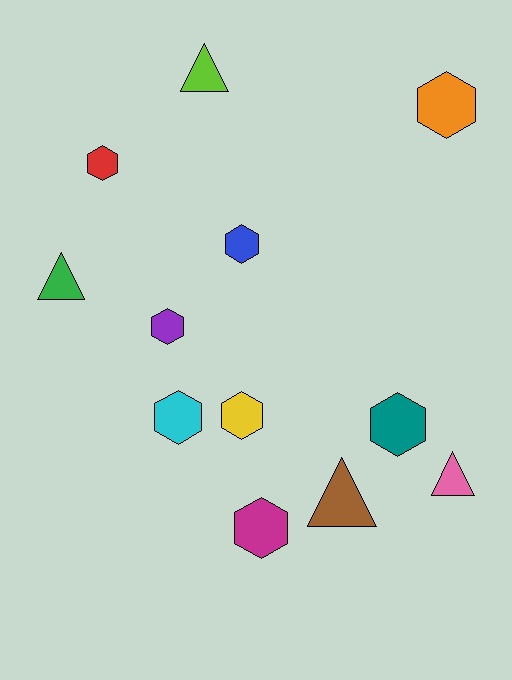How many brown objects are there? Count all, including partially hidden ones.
There is 1 brown object.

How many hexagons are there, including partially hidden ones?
There are 8 hexagons.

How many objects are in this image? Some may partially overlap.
There are 12 objects.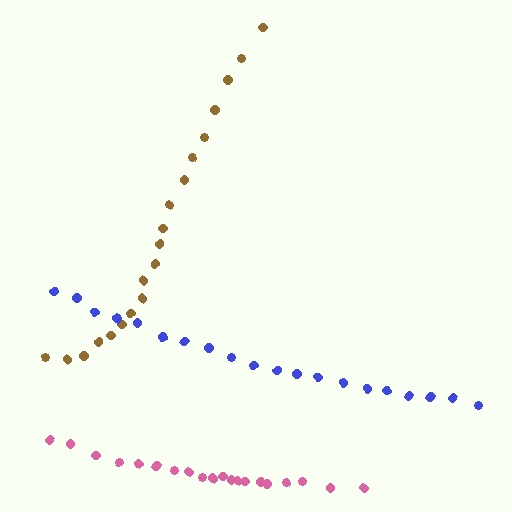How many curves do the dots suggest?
There are 3 distinct paths.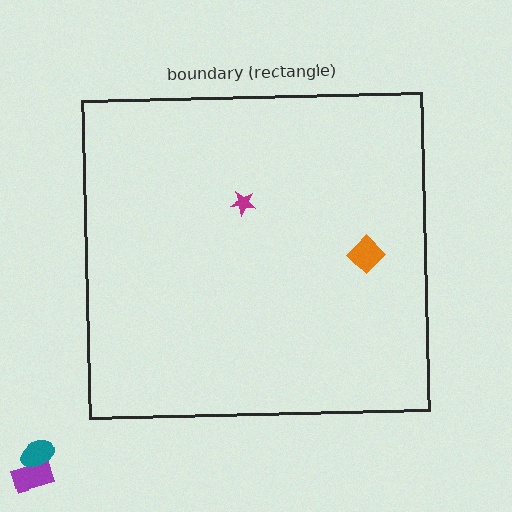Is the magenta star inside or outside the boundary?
Inside.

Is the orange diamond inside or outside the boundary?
Inside.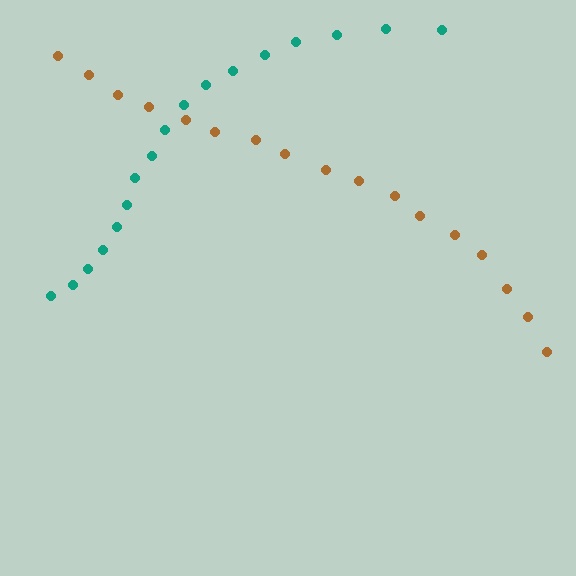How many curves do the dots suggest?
There are 2 distinct paths.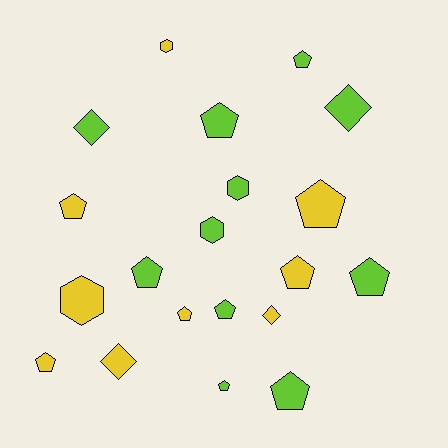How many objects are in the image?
There are 20 objects.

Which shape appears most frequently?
Pentagon, with 12 objects.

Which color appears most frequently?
Lime, with 11 objects.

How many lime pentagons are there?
There are 7 lime pentagons.